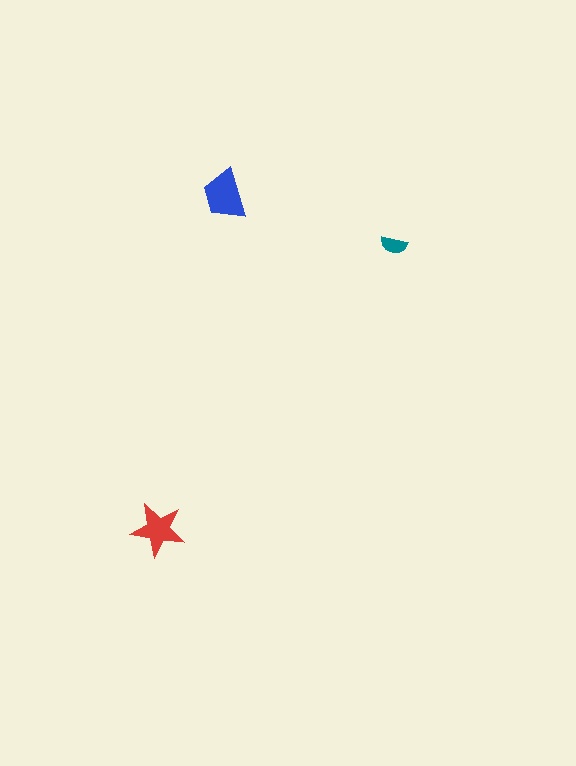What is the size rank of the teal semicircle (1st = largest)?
3rd.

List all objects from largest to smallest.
The blue trapezoid, the red star, the teal semicircle.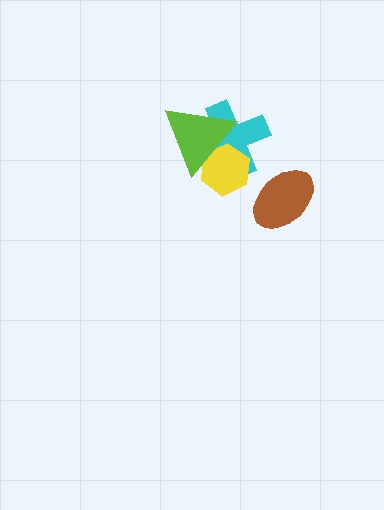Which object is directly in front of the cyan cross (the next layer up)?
The yellow hexagon is directly in front of the cyan cross.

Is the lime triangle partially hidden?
No, no other shape covers it.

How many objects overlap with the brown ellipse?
0 objects overlap with the brown ellipse.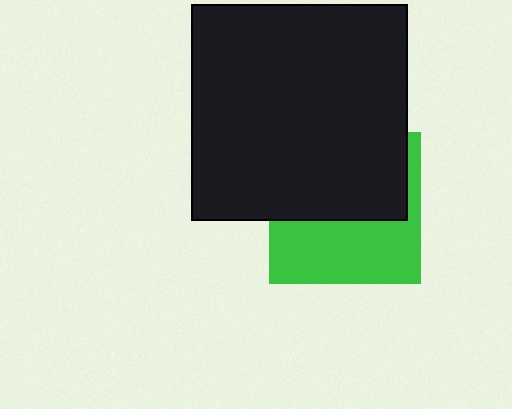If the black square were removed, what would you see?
You would see the complete green square.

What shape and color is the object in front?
The object in front is a black square.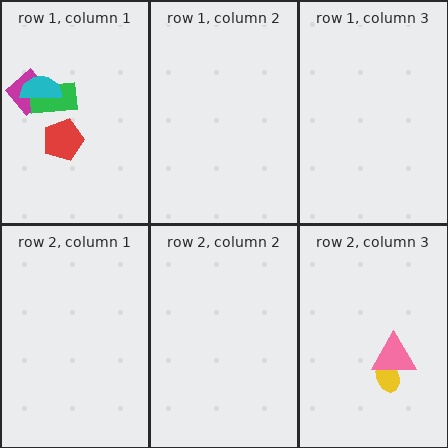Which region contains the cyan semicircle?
The row 1, column 1 region.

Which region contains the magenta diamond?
The row 1, column 1 region.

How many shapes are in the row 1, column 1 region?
4.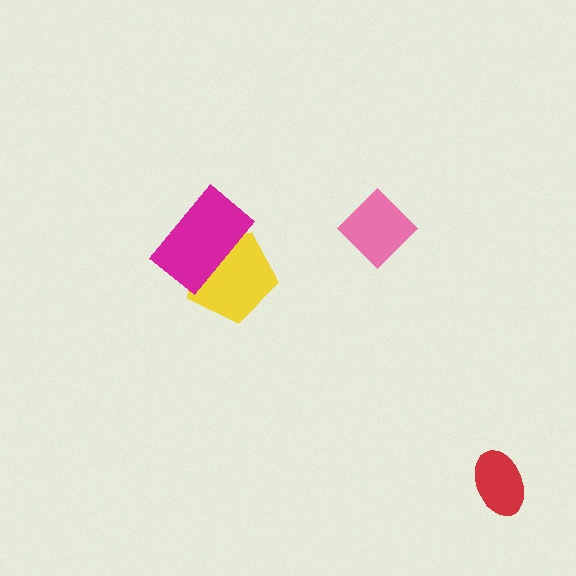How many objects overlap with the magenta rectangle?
1 object overlaps with the magenta rectangle.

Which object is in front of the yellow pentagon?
The magenta rectangle is in front of the yellow pentagon.